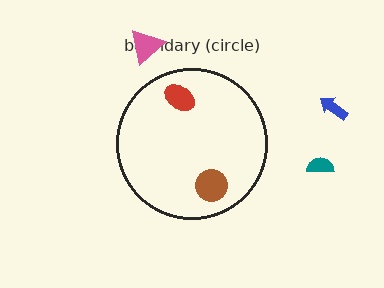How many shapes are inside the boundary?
2 inside, 3 outside.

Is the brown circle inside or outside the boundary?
Inside.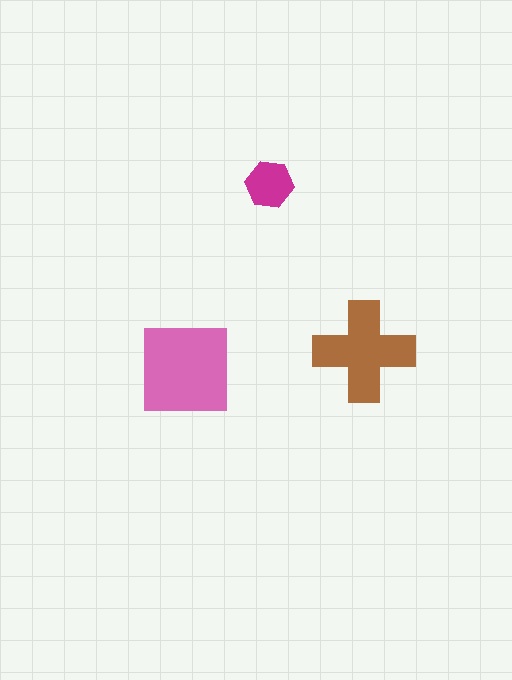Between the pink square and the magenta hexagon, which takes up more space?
The pink square.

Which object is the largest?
The pink square.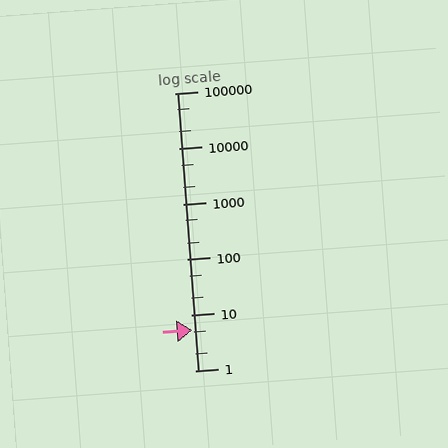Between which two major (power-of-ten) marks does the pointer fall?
The pointer is between 1 and 10.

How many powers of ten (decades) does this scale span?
The scale spans 5 decades, from 1 to 100000.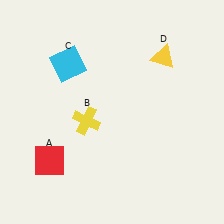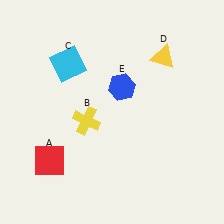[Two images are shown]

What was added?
A blue hexagon (E) was added in Image 2.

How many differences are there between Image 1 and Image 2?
There is 1 difference between the two images.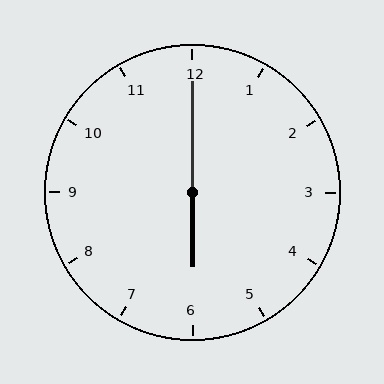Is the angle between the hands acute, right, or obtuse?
It is obtuse.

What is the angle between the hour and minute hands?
Approximately 180 degrees.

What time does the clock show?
6:00.